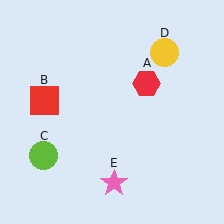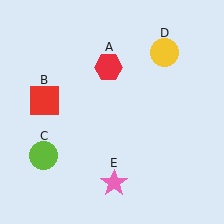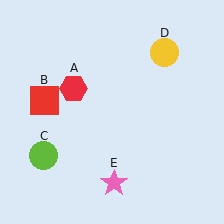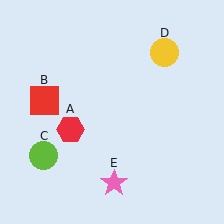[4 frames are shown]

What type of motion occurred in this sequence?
The red hexagon (object A) rotated counterclockwise around the center of the scene.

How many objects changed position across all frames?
1 object changed position: red hexagon (object A).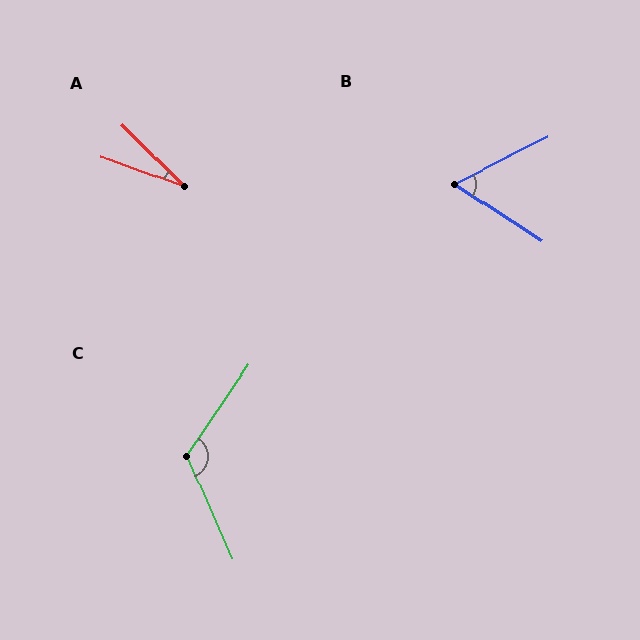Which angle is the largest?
C, at approximately 122 degrees.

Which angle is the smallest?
A, at approximately 25 degrees.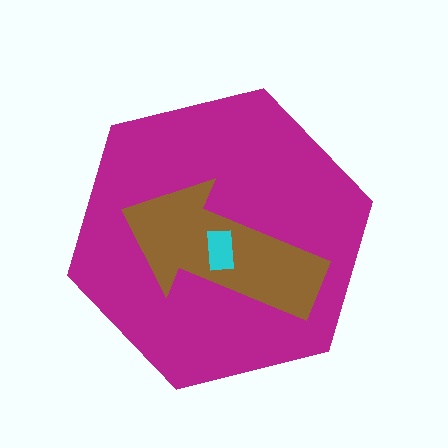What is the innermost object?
The cyan rectangle.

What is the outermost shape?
The magenta hexagon.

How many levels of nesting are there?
3.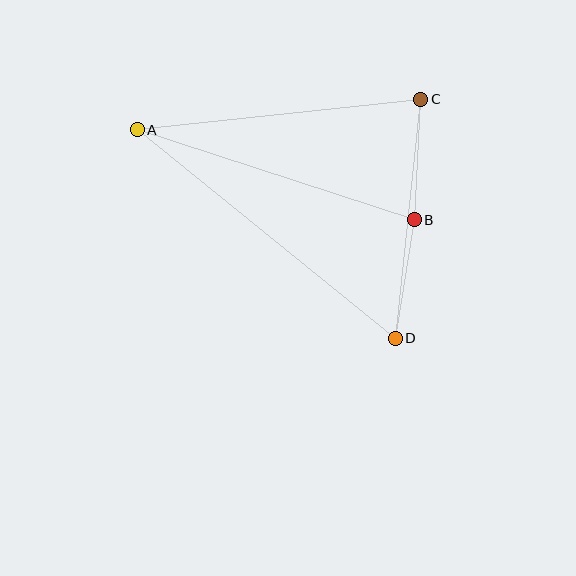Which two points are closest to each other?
Points B and D are closest to each other.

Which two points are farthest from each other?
Points A and D are farthest from each other.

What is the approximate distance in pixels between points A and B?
The distance between A and B is approximately 291 pixels.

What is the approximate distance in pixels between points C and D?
The distance between C and D is approximately 240 pixels.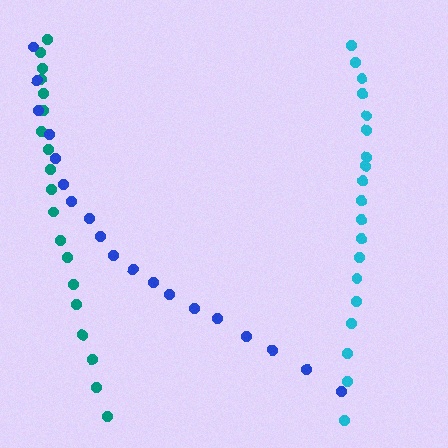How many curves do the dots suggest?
There are 3 distinct paths.